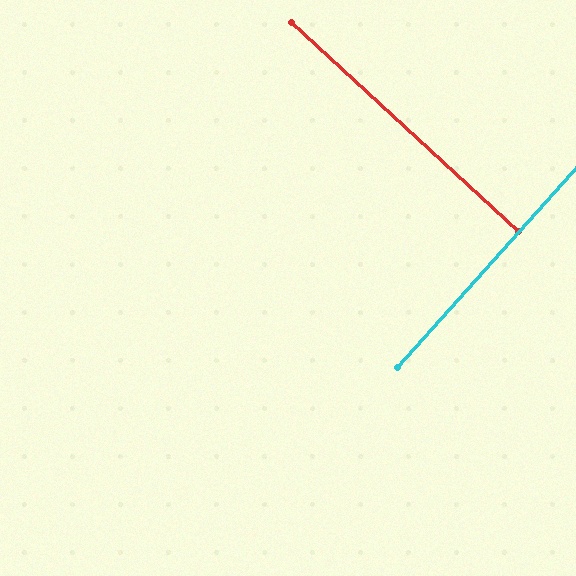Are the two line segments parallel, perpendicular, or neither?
Perpendicular — they meet at approximately 89°.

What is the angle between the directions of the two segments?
Approximately 89 degrees.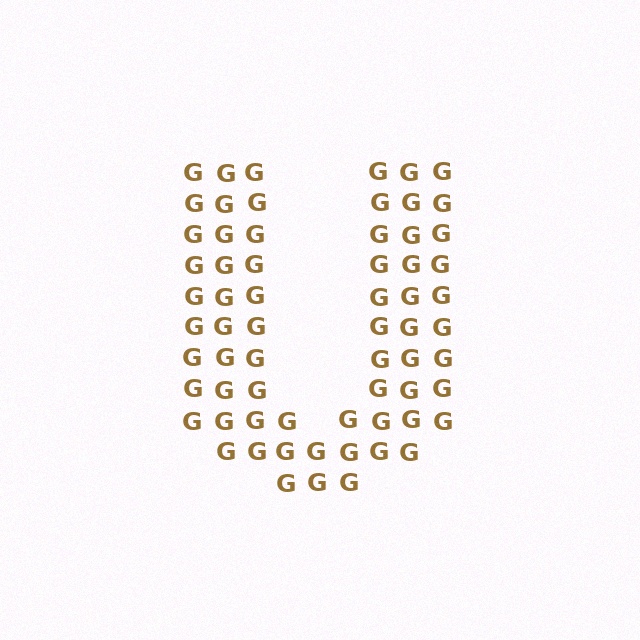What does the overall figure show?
The overall figure shows the letter U.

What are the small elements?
The small elements are letter G's.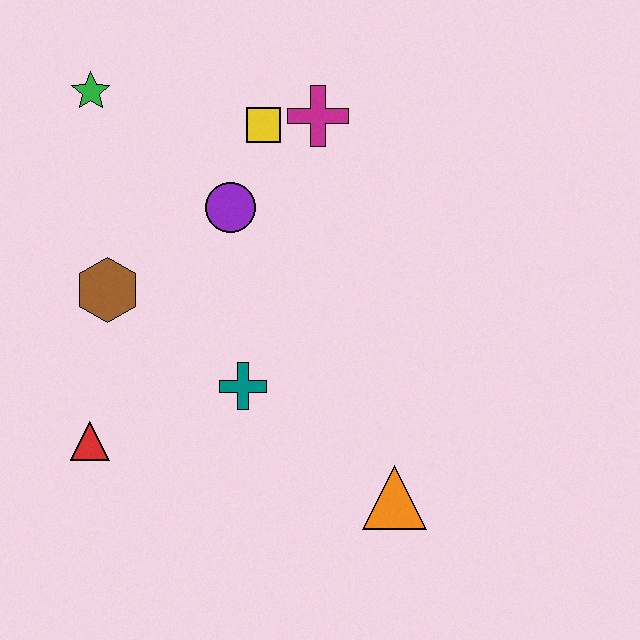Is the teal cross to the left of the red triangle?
No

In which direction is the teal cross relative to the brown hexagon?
The teal cross is to the right of the brown hexagon.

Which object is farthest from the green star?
The orange triangle is farthest from the green star.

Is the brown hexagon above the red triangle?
Yes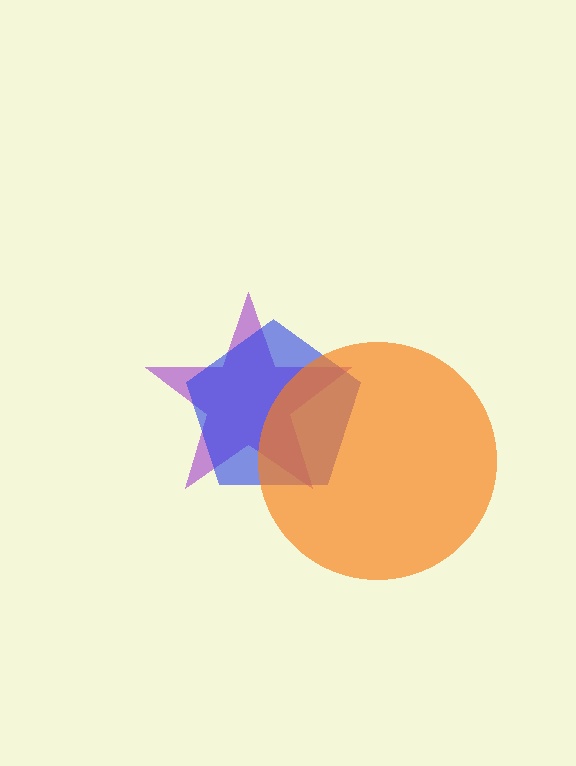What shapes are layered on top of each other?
The layered shapes are: a purple star, a blue pentagon, an orange circle.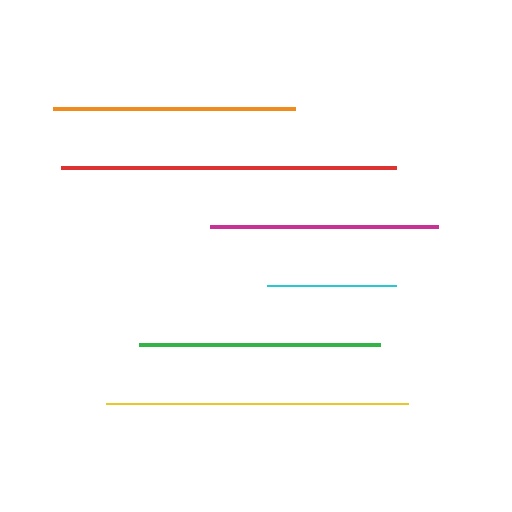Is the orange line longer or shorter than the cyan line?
The orange line is longer than the cyan line.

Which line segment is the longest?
The red line is the longest at approximately 335 pixels.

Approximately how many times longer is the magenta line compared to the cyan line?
The magenta line is approximately 1.8 times the length of the cyan line.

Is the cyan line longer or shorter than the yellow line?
The yellow line is longer than the cyan line.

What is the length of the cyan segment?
The cyan segment is approximately 129 pixels long.